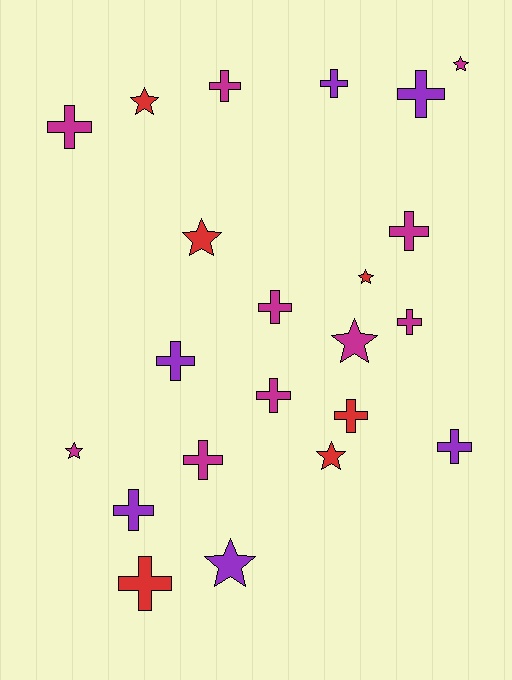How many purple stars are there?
There is 1 purple star.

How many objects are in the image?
There are 22 objects.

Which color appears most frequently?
Magenta, with 10 objects.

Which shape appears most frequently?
Cross, with 14 objects.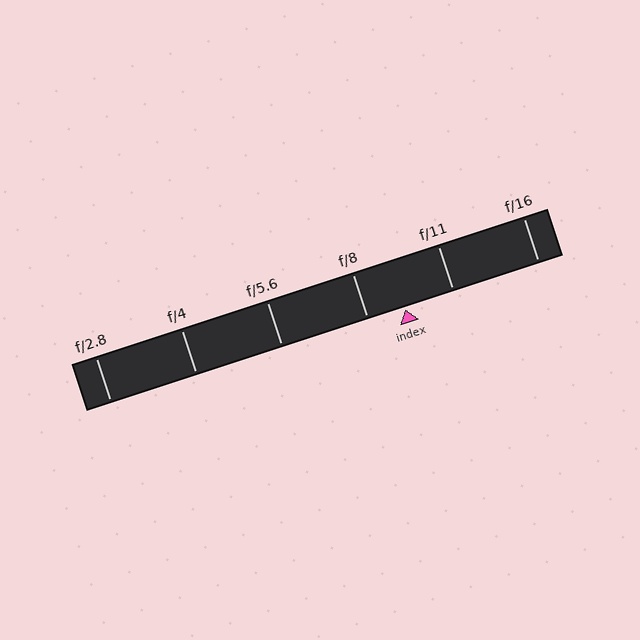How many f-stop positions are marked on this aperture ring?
There are 6 f-stop positions marked.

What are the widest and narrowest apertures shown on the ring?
The widest aperture shown is f/2.8 and the narrowest is f/16.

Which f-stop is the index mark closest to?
The index mark is closest to f/8.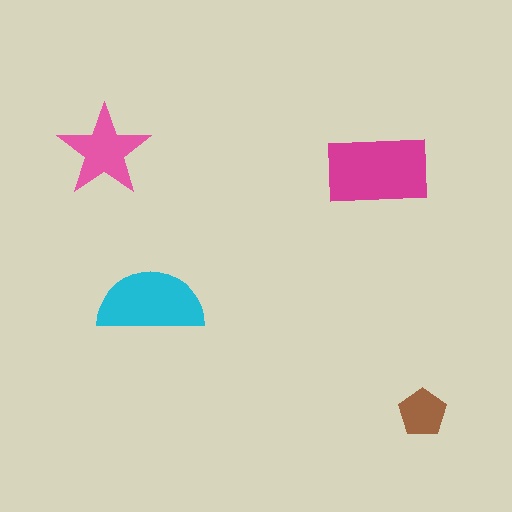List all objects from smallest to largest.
The brown pentagon, the pink star, the cyan semicircle, the magenta rectangle.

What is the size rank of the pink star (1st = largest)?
3rd.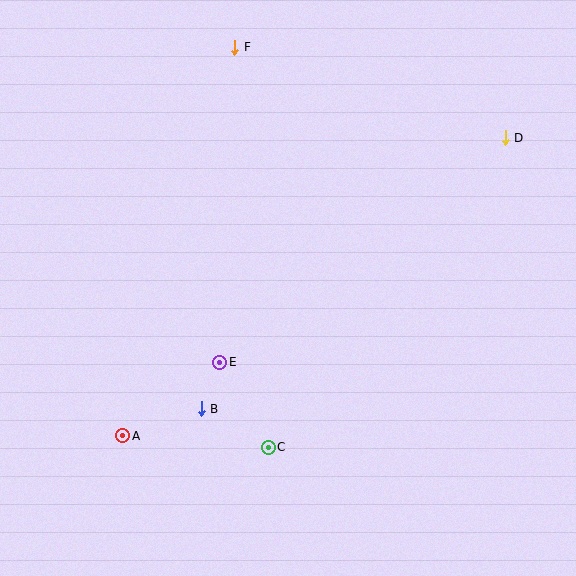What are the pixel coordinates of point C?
Point C is at (268, 447).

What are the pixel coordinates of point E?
Point E is at (220, 362).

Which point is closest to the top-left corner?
Point F is closest to the top-left corner.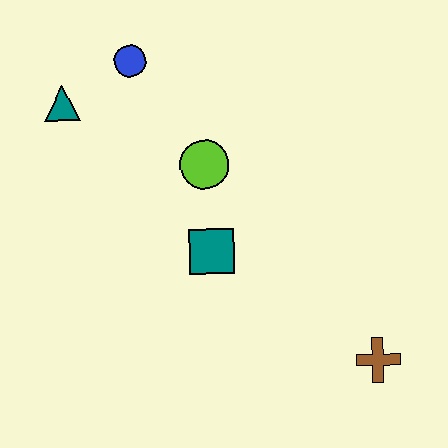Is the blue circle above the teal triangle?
Yes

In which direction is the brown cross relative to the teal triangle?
The brown cross is to the right of the teal triangle.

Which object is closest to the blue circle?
The teal triangle is closest to the blue circle.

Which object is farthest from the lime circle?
The brown cross is farthest from the lime circle.